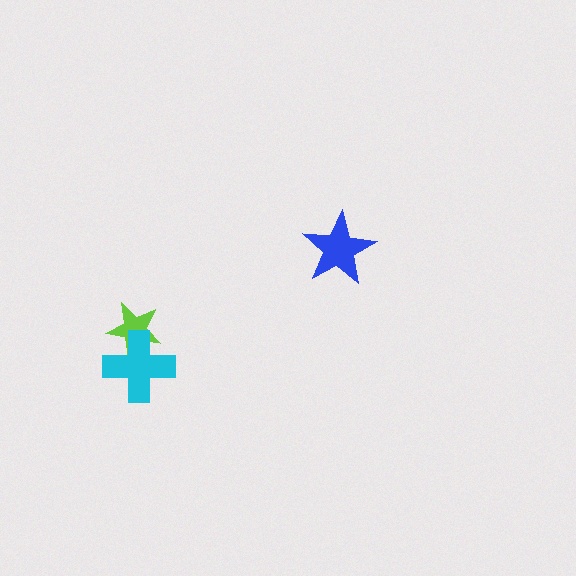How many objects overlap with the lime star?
1 object overlaps with the lime star.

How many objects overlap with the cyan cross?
1 object overlaps with the cyan cross.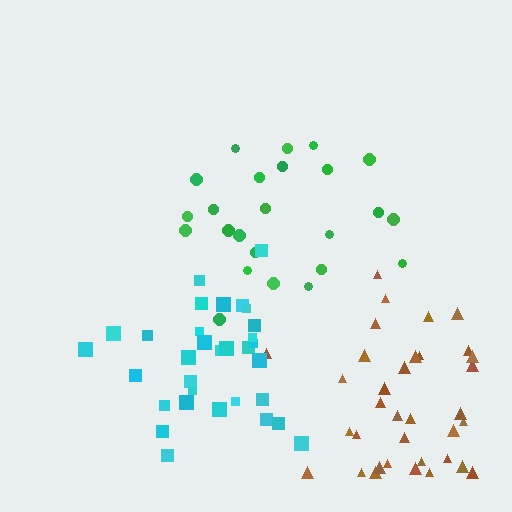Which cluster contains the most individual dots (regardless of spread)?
Brown (35).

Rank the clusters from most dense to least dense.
brown, cyan, green.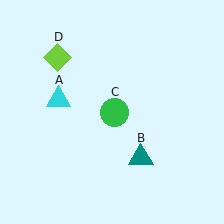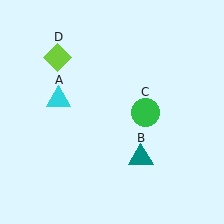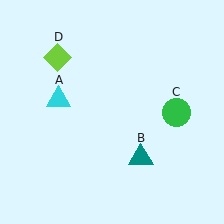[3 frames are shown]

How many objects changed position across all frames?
1 object changed position: green circle (object C).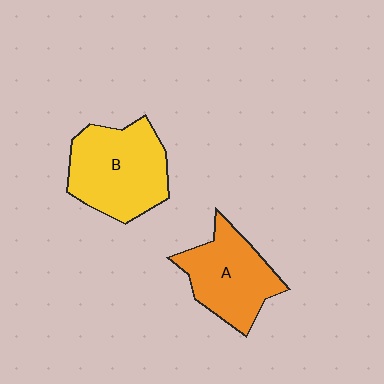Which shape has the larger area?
Shape B (yellow).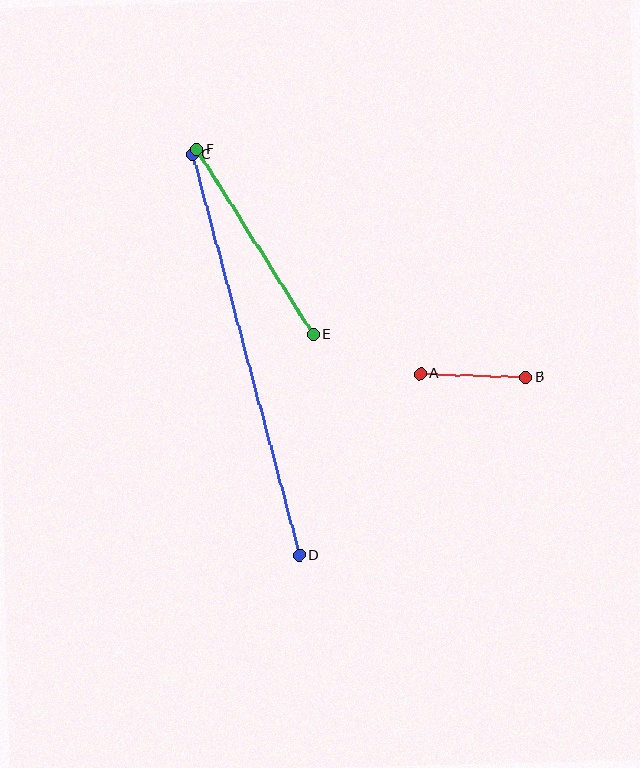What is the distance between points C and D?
The distance is approximately 415 pixels.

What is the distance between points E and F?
The distance is approximately 219 pixels.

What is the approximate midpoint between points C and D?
The midpoint is at approximately (246, 355) pixels.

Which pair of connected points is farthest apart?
Points C and D are farthest apart.